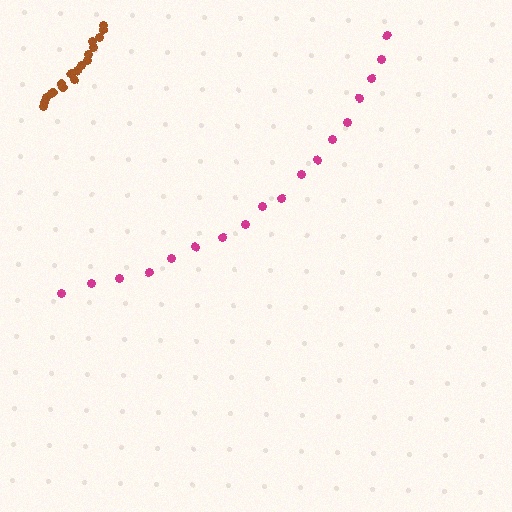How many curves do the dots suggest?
There are 2 distinct paths.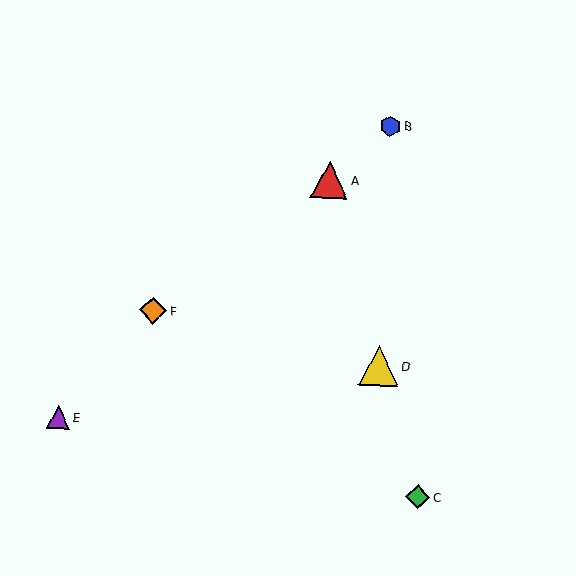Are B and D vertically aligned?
Yes, both are at x≈390.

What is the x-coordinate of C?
Object C is at x≈418.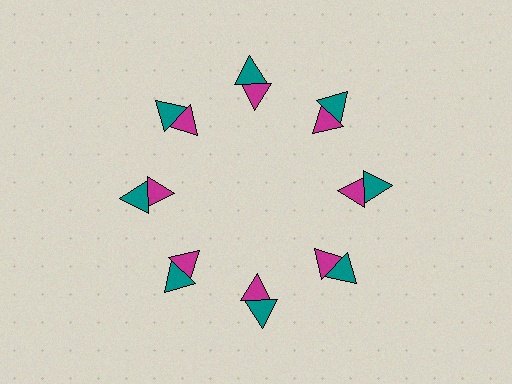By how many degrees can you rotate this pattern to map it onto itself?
The pattern maps onto itself every 45 degrees of rotation.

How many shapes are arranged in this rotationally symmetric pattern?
There are 16 shapes, arranged in 8 groups of 2.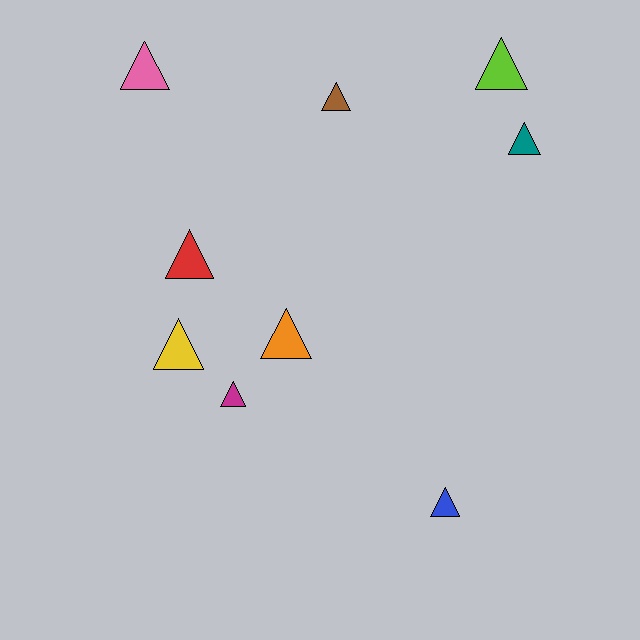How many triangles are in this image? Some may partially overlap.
There are 9 triangles.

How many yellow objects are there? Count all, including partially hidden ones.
There is 1 yellow object.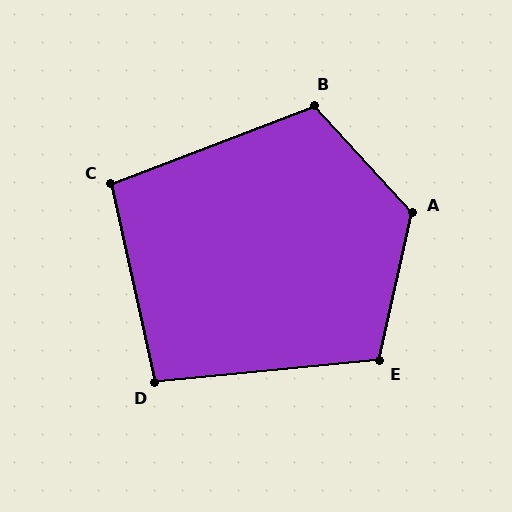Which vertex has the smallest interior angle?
D, at approximately 97 degrees.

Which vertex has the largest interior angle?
A, at approximately 126 degrees.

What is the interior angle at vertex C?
Approximately 99 degrees (obtuse).